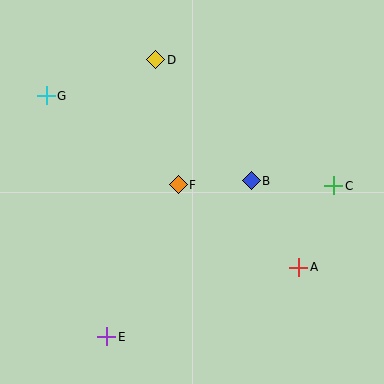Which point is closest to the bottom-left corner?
Point E is closest to the bottom-left corner.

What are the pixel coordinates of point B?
Point B is at (251, 181).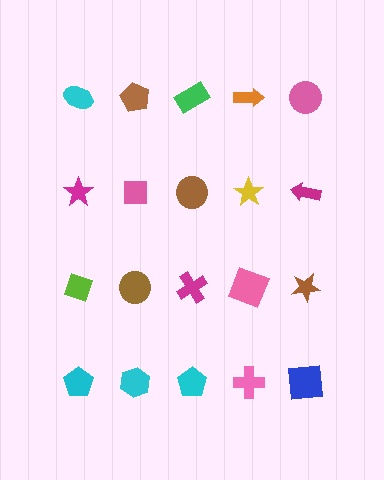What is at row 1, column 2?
A brown pentagon.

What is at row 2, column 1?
A magenta star.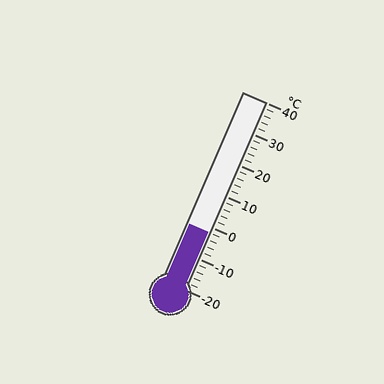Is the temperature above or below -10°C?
The temperature is above -10°C.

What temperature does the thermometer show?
The thermometer shows approximately -2°C.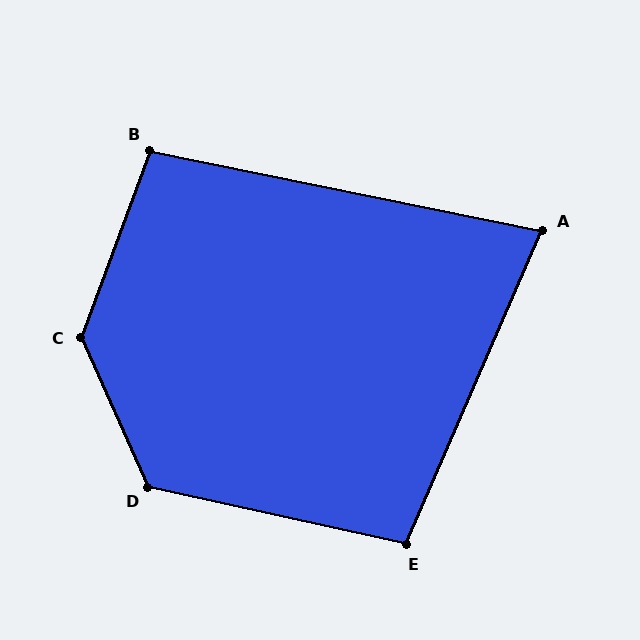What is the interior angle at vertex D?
Approximately 127 degrees (obtuse).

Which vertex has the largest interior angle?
C, at approximately 136 degrees.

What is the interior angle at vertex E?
Approximately 101 degrees (obtuse).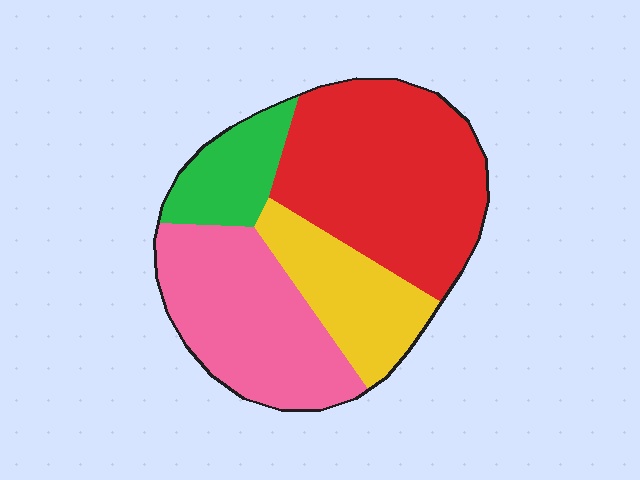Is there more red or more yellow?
Red.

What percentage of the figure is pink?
Pink covers 30% of the figure.